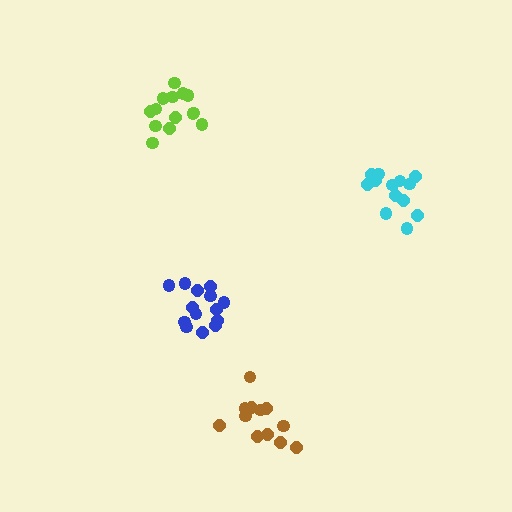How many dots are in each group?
Group 1: 13 dots, Group 2: 14 dots, Group 3: 14 dots, Group 4: 12 dots (53 total).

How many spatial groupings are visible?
There are 4 spatial groupings.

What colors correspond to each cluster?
The clusters are colored: cyan, blue, lime, brown.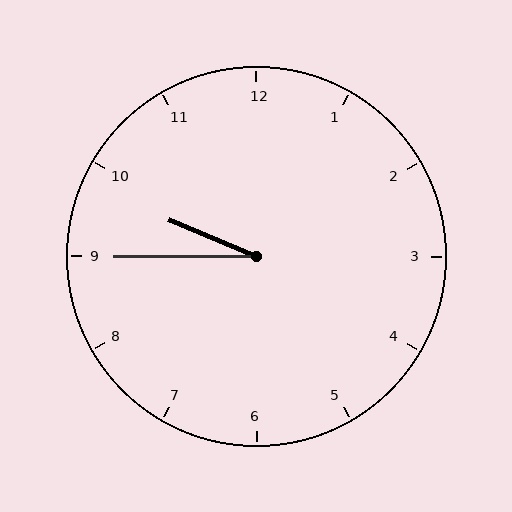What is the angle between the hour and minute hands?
Approximately 22 degrees.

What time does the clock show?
9:45.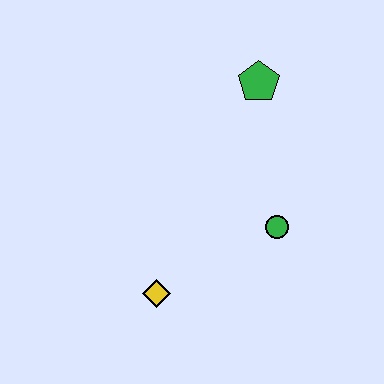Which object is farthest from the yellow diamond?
The green pentagon is farthest from the yellow diamond.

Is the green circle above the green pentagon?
No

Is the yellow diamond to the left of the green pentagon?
Yes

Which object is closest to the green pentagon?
The green circle is closest to the green pentagon.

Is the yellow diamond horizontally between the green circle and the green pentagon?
No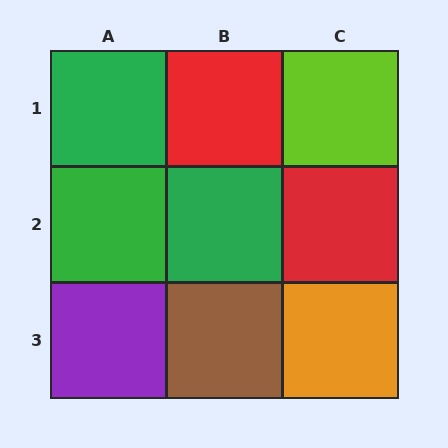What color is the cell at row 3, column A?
Purple.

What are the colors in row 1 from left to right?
Green, red, lime.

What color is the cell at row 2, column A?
Green.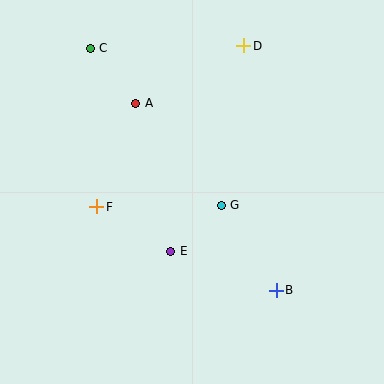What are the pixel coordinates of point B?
Point B is at (276, 290).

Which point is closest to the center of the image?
Point G at (221, 205) is closest to the center.